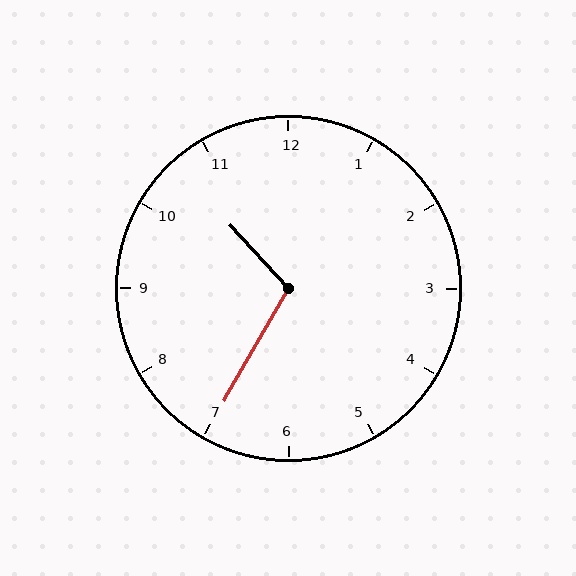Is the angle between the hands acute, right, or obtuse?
It is obtuse.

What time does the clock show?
10:35.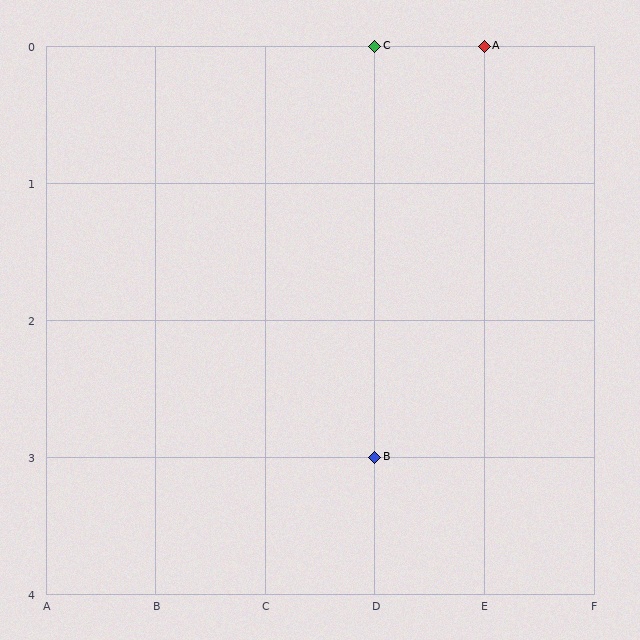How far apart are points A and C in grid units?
Points A and C are 1 column apart.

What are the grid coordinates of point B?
Point B is at grid coordinates (D, 3).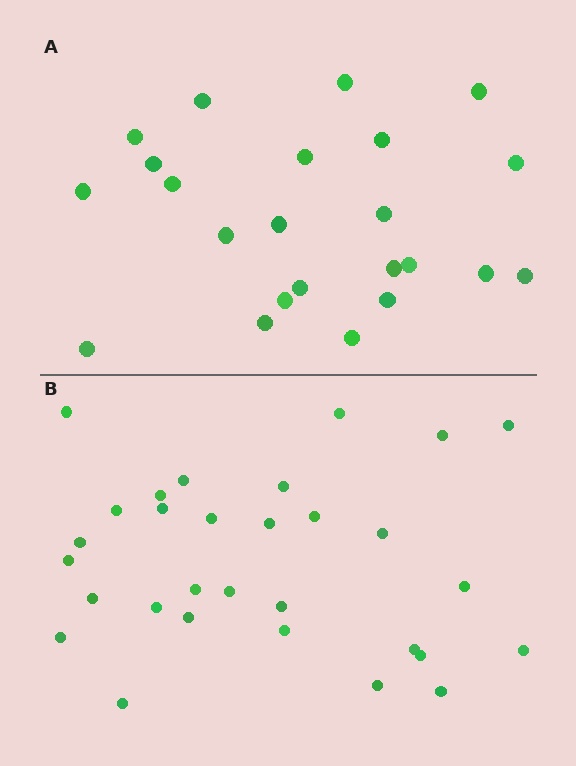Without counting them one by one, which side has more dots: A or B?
Region B (the bottom region) has more dots.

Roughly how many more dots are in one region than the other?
Region B has roughly 8 or so more dots than region A.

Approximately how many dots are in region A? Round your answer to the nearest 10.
About 20 dots. (The exact count is 23, which rounds to 20.)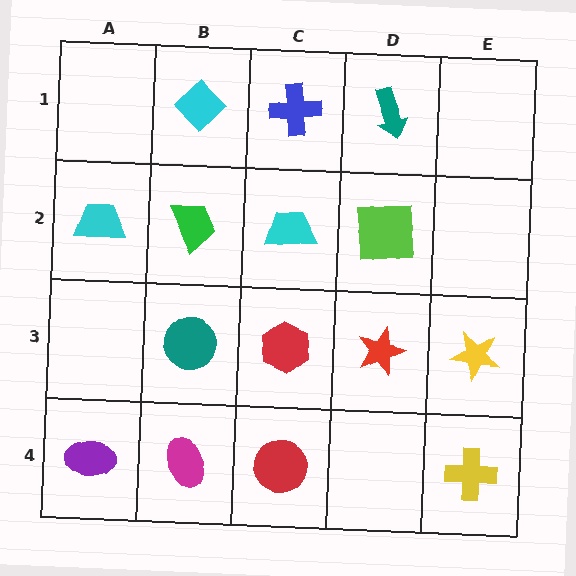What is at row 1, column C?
A blue cross.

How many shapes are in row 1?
3 shapes.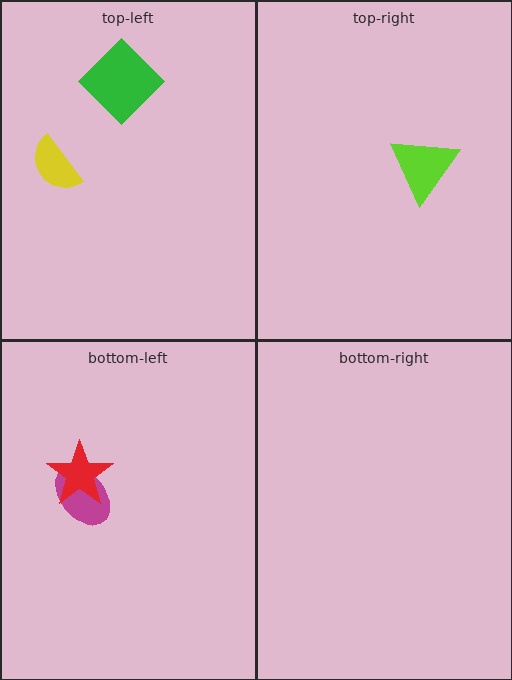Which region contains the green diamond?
The top-left region.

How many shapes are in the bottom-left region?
2.